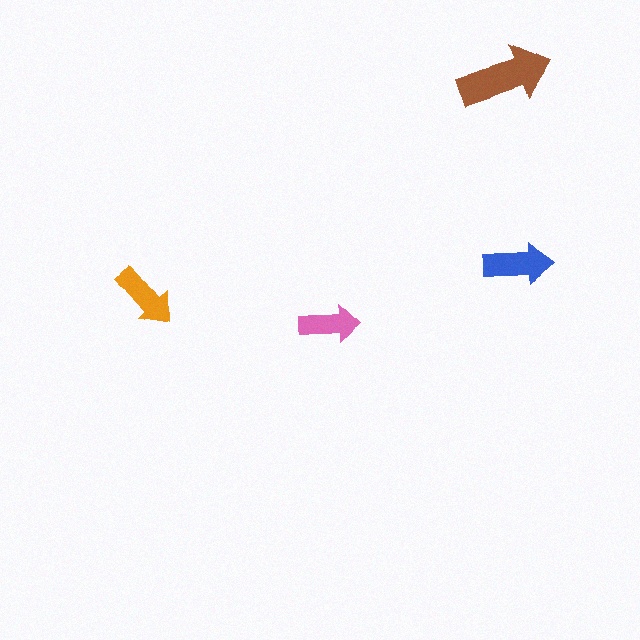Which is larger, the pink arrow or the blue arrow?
The blue one.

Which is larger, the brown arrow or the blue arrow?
The brown one.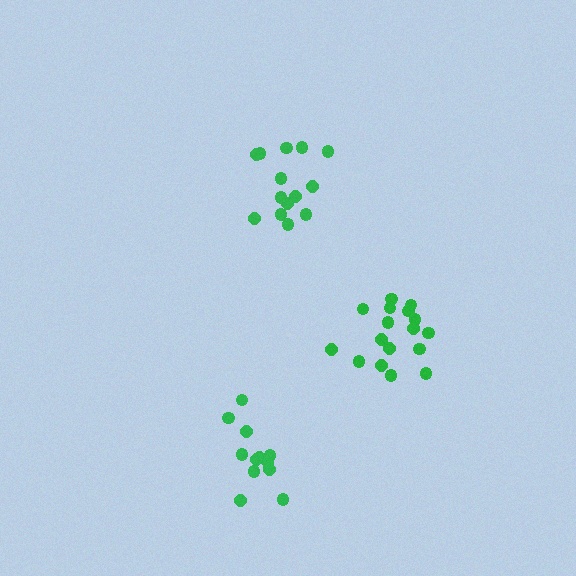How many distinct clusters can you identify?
There are 3 distinct clusters.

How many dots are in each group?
Group 1: 14 dots, Group 2: 17 dots, Group 3: 12 dots (43 total).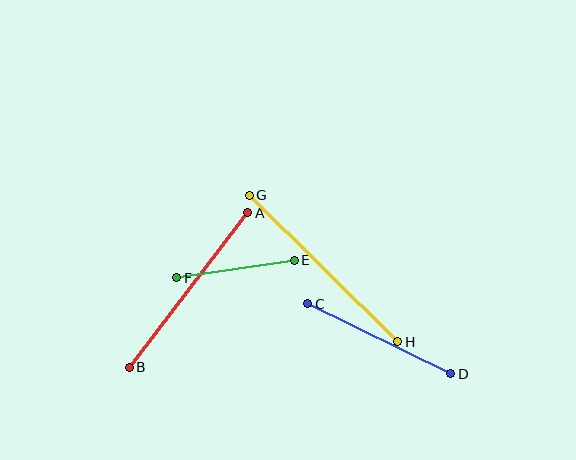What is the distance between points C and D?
The distance is approximately 159 pixels.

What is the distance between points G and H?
The distance is approximately 209 pixels.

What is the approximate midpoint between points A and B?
The midpoint is at approximately (188, 290) pixels.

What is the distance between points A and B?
The distance is approximately 195 pixels.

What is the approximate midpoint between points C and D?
The midpoint is at approximately (379, 339) pixels.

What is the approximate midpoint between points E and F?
The midpoint is at approximately (236, 269) pixels.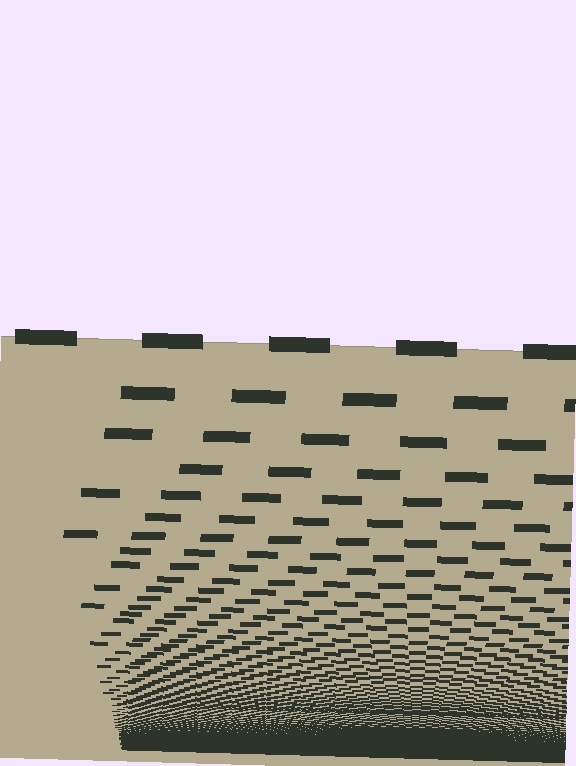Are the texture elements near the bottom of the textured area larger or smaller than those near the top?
Smaller. The gradient is inverted — elements near the bottom are smaller and denser.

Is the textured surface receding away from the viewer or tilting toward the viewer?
The surface appears to tilt toward the viewer. Texture elements get larger and sparser toward the top.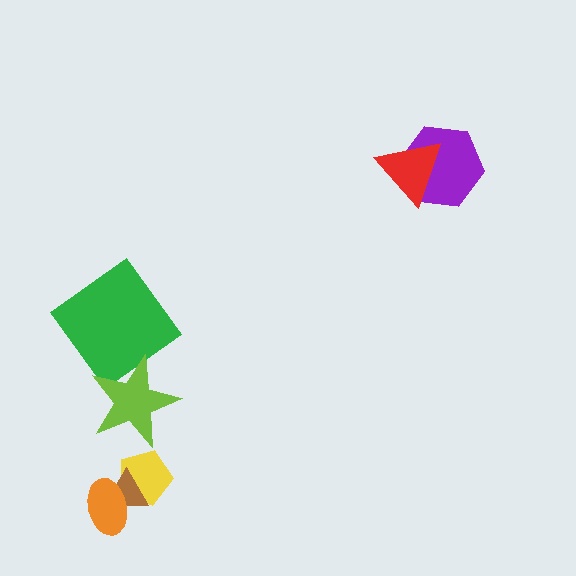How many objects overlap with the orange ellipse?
2 objects overlap with the orange ellipse.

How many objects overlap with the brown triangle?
2 objects overlap with the brown triangle.